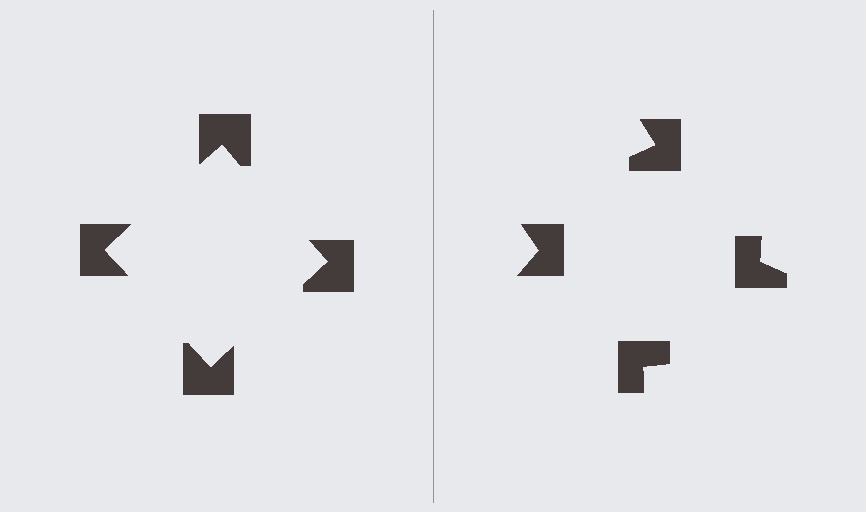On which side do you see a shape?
An illusory square appears on the left side. On the right side the wedge cuts are rotated, so no coherent shape forms.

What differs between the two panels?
The notched squares are positioned identically on both sides; only the wedge orientations differ. On the left they align to a square; on the right they are misaligned.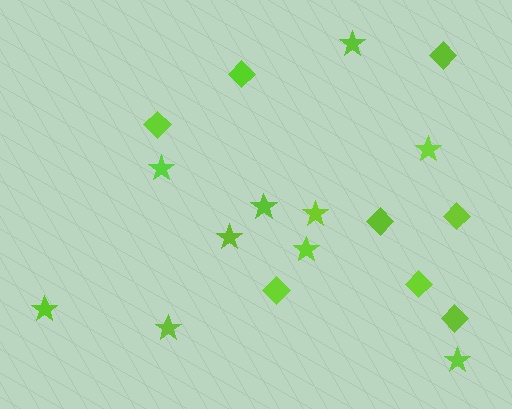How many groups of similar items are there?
There are 2 groups: one group of stars (10) and one group of diamonds (8).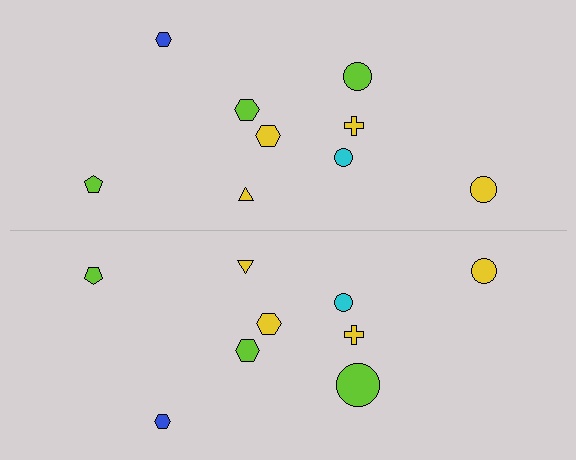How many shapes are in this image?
There are 18 shapes in this image.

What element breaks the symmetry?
The lime circle on the bottom side has a different size than its mirror counterpart.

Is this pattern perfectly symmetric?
No, the pattern is not perfectly symmetric. The lime circle on the bottom side has a different size than its mirror counterpart.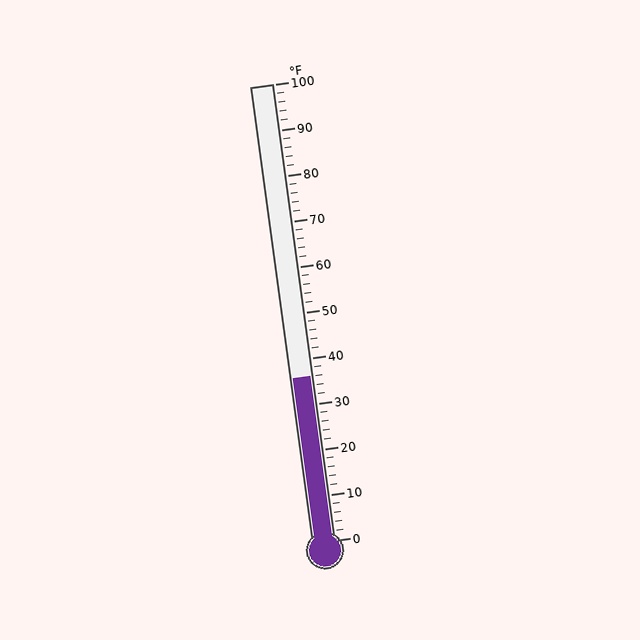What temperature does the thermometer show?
The thermometer shows approximately 36°F.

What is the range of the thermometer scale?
The thermometer scale ranges from 0°F to 100°F.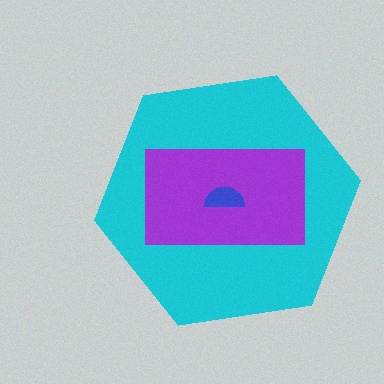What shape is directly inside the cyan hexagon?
The purple rectangle.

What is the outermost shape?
The cyan hexagon.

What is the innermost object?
The blue semicircle.